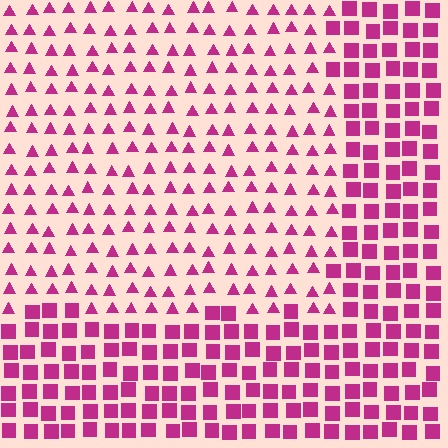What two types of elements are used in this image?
The image uses triangles inside the rectangle region and squares outside it.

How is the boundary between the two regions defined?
The boundary is defined by a change in element shape: triangles inside vs. squares outside. All elements share the same color and spacing.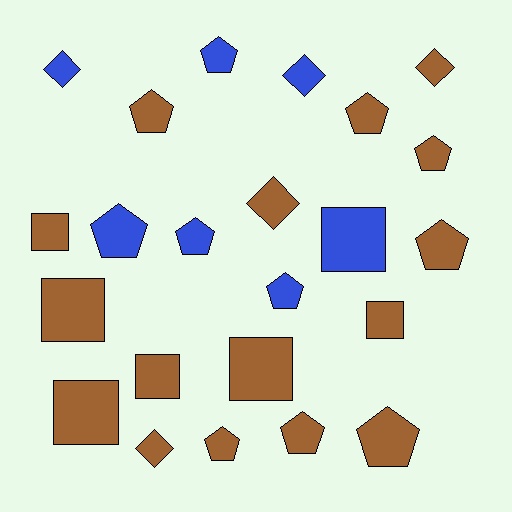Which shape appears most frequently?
Pentagon, with 11 objects.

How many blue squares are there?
There is 1 blue square.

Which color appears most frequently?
Brown, with 16 objects.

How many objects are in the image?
There are 23 objects.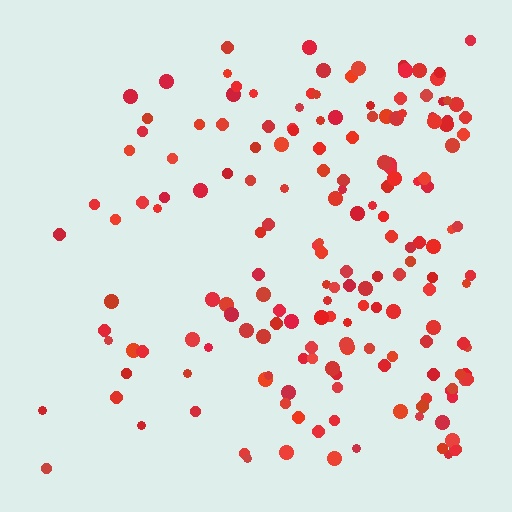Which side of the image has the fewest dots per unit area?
The left.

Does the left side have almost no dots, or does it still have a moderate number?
Still a moderate number, just noticeably fewer than the right.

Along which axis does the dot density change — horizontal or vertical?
Horizontal.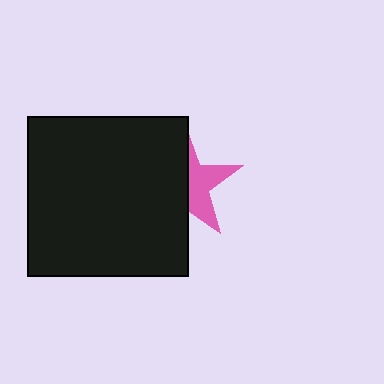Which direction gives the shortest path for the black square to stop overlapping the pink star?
Moving left gives the shortest separation.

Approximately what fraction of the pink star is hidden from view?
Roughly 58% of the pink star is hidden behind the black square.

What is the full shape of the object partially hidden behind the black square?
The partially hidden object is a pink star.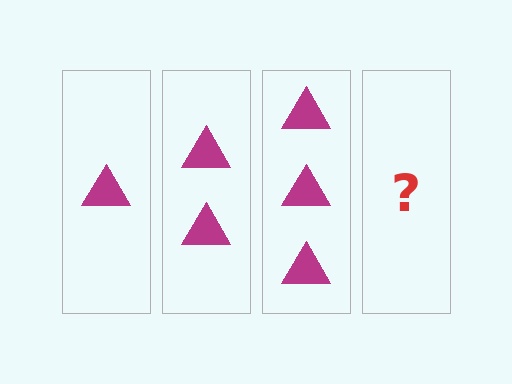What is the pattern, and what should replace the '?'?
The pattern is that each step adds one more triangle. The '?' should be 4 triangles.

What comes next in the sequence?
The next element should be 4 triangles.